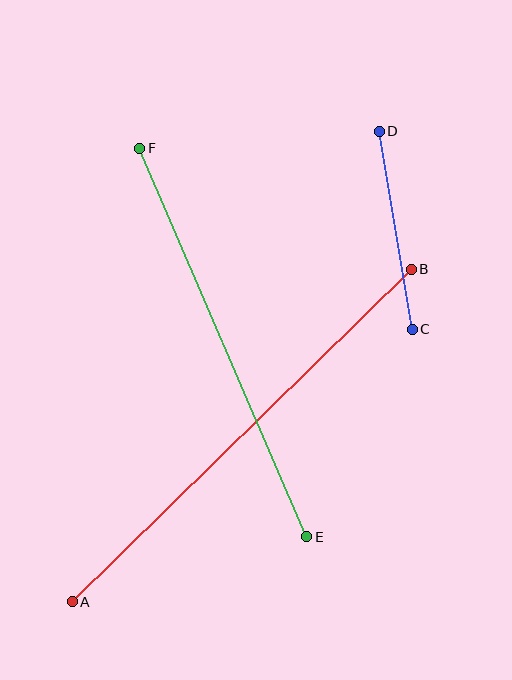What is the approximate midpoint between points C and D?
The midpoint is at approximately (396, 230) pixels.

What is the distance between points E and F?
The distance is approximately 423 pixels.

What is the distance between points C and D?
The distance is approximately 200 pixels.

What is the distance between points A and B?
The distance is approximately 475 pixels.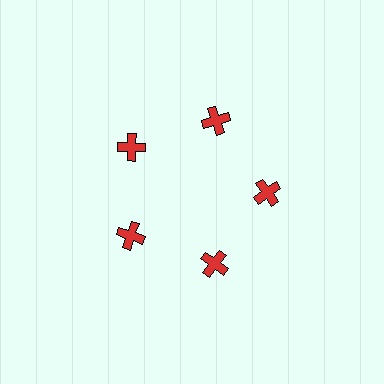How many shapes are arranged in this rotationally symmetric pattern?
There are 5 shapes, arranged in 5 groups of 1.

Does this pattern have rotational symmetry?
Yes, this pattern has 5-fold rotational symmetry. It looks the same after rotating 72 degrees around the center.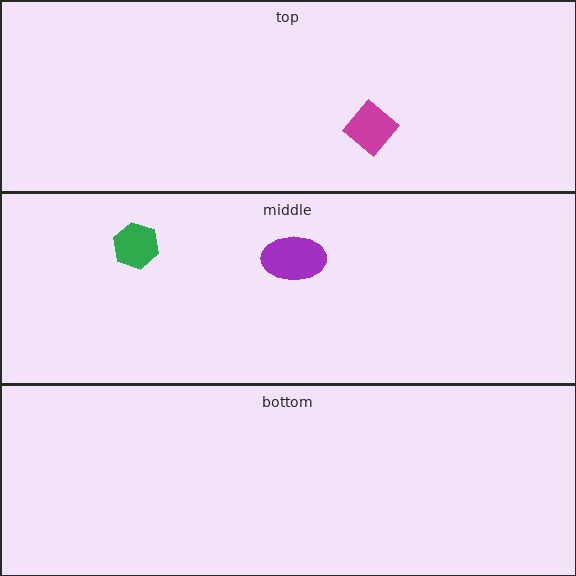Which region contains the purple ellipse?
The middle region.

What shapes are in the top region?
The magenta diamond.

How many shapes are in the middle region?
2.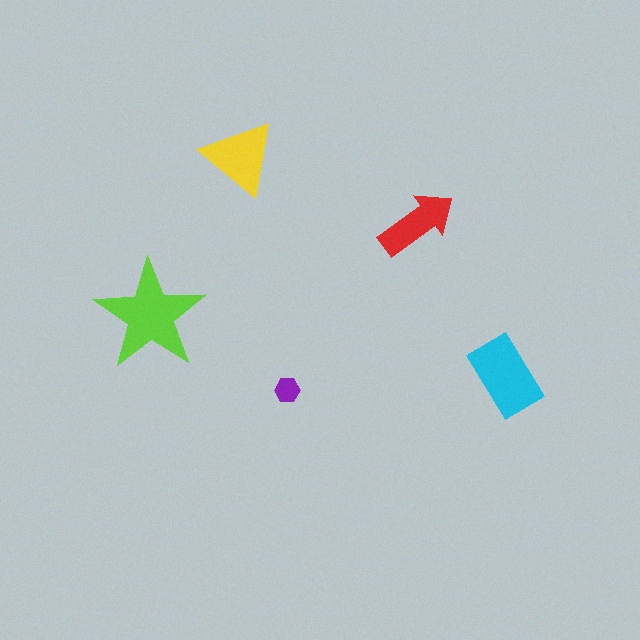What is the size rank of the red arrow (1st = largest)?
4th.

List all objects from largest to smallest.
The lime star, the cyan rectangle, the yellow triangle, the red arrow, the purple hexagon.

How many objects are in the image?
There are 5 objects in the image.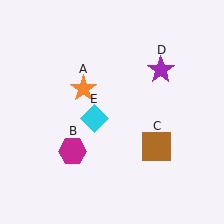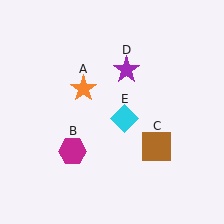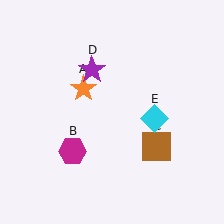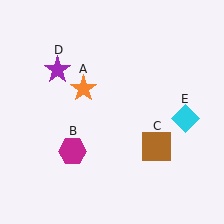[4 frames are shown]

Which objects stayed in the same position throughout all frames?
Orange star (object A) and magenta hexagon (object B) and brown square (object C) remained stationary.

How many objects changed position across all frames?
2 objects changed position: purple star (object D), cyan diamond (object E).